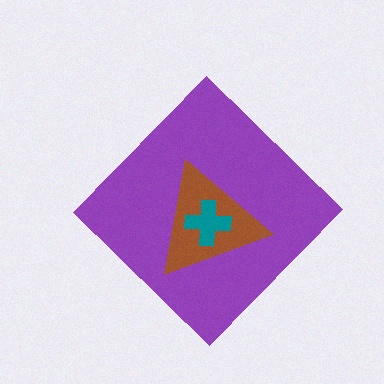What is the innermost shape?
The teal cross.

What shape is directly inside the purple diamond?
The brown triangle.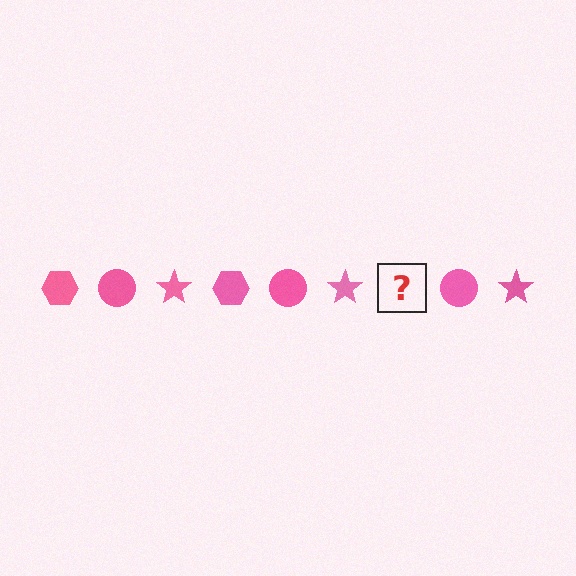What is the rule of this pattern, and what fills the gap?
The rule is that the pattern cycles through hexagon, circle, star shapes in pink. The gap should be filled with a pink hexagon.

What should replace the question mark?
The question mark should be replaced with a pink hexagon.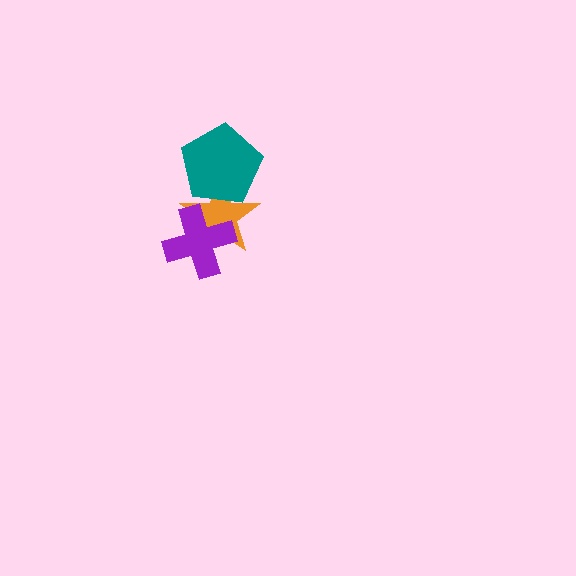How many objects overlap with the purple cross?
1 object overlaps with the purple cross.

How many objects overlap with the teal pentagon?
1 object overlaps with the teal pentagon.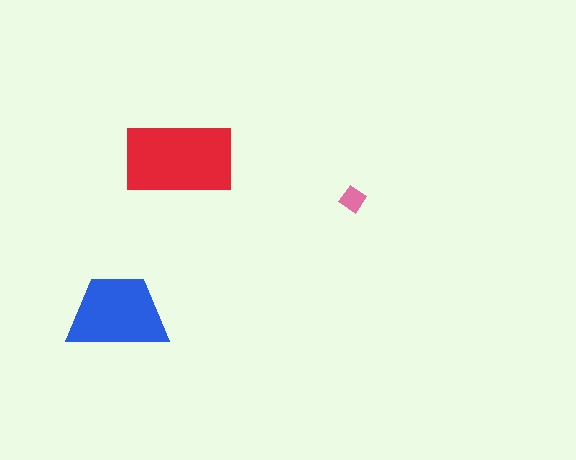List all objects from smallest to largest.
The pink diamond, the blue trapezoid, the red rectangle.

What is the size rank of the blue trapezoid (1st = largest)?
2nd.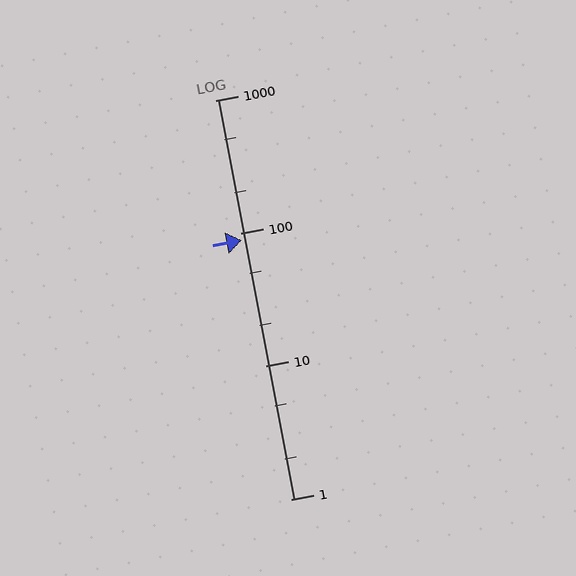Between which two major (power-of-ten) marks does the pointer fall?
The pointer is between 10 and 100.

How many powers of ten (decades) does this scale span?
The scale spans 3 decades, from 1 to 1000.